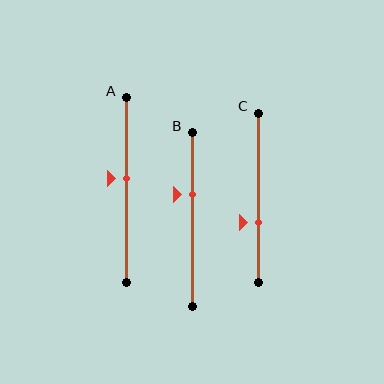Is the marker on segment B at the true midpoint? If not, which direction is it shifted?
No, the marker on segment B is shifted upward by about 14% of the segment length.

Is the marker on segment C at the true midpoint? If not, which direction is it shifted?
No, the marker on segment C is shifted downward by about 14% of the segment length.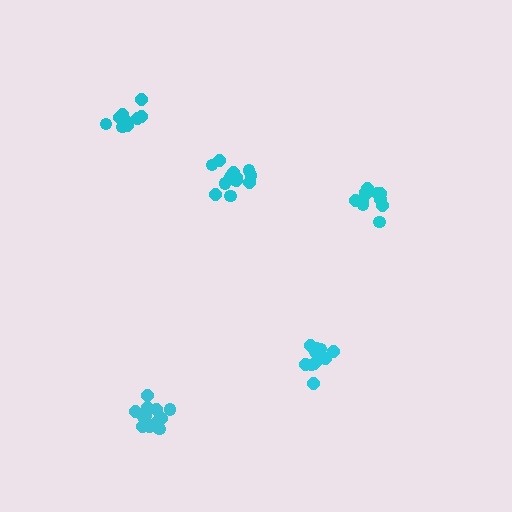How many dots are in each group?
Group 1: 11 dots, Group 2: 12 dots, Group 3: 13 dots, Group 4: 11 dots, Group 5: 13 dots (60 total).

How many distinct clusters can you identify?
There are 5 distinct clusters.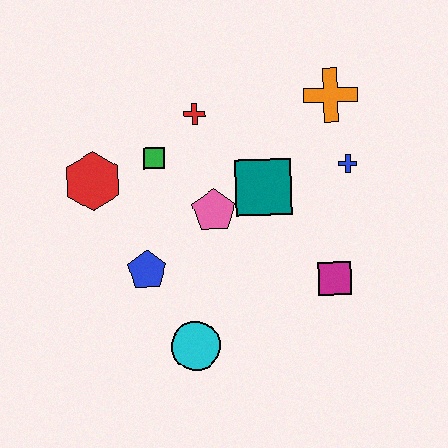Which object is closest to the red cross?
The green square is closest to the red cross.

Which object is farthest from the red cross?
The cyan circle is farthest from the red cross.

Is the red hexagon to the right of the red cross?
No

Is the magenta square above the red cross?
No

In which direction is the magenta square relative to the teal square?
The magenta square is below the teal square.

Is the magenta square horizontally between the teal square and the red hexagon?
No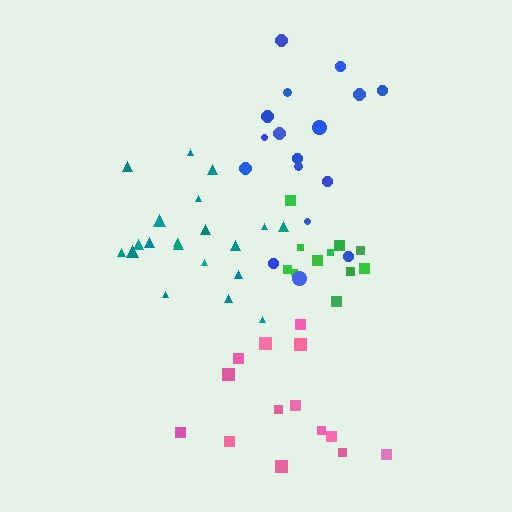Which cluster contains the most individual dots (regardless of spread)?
Teal (20).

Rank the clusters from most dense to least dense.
green, teal, pink, blue.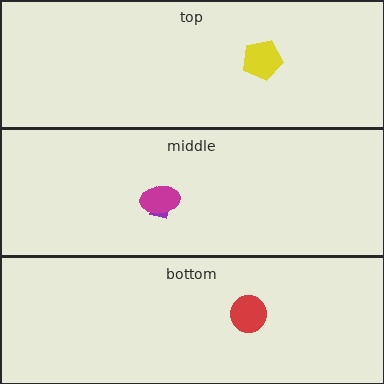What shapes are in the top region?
The yellow pentagon.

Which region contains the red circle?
The bottom region.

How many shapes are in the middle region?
2.